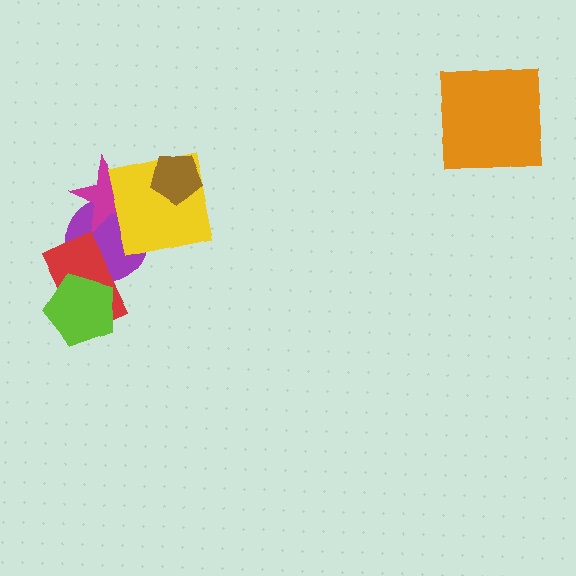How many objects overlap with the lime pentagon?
1 object overlaps with the lime pentagon.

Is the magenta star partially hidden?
Yes, it is partially covered by another shape.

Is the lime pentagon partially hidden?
No, no other shape covers it.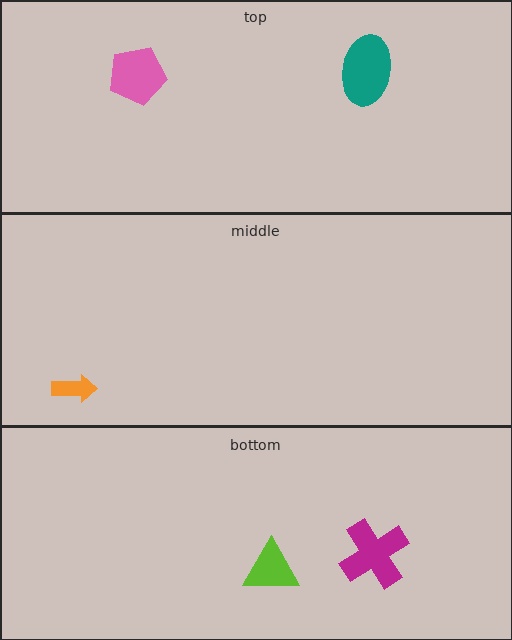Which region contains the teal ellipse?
The top region.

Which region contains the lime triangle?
The bottom region.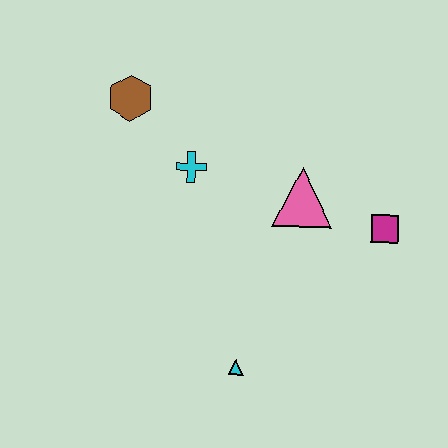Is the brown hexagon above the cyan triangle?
Yes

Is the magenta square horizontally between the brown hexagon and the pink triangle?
No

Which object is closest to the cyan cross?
The brown hexagon is closest to the cyan cross.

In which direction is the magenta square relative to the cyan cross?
The magenta square is to the right of the cyan cross.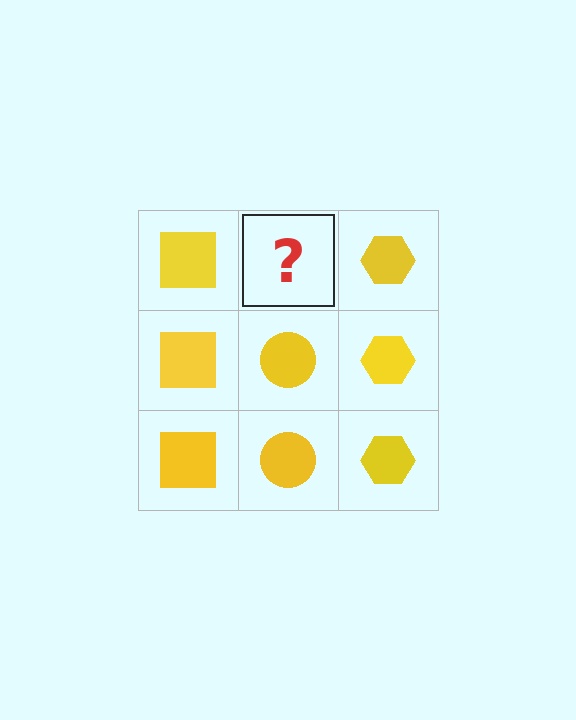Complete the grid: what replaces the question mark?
The question mark should be replaced with a yellow circle.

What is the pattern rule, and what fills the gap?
The rule is that each column has a consistent shape. The gap should be filled with a yellow circle.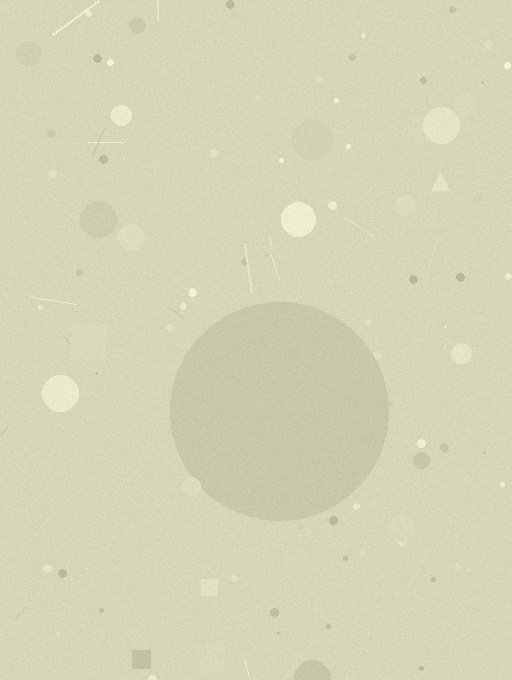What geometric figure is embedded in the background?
A circle is embedded in the background.